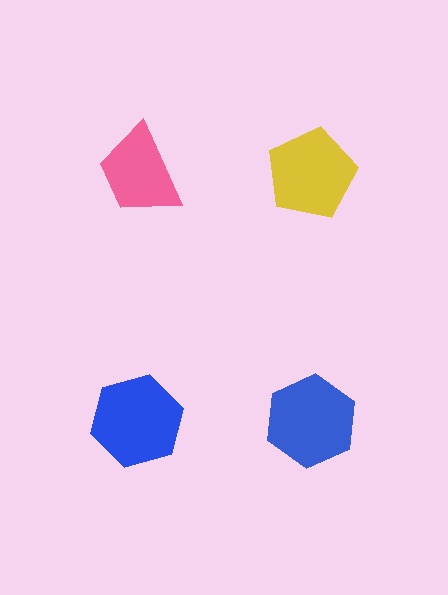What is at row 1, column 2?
A yellow pentagon.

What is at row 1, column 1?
A pink trapezoid.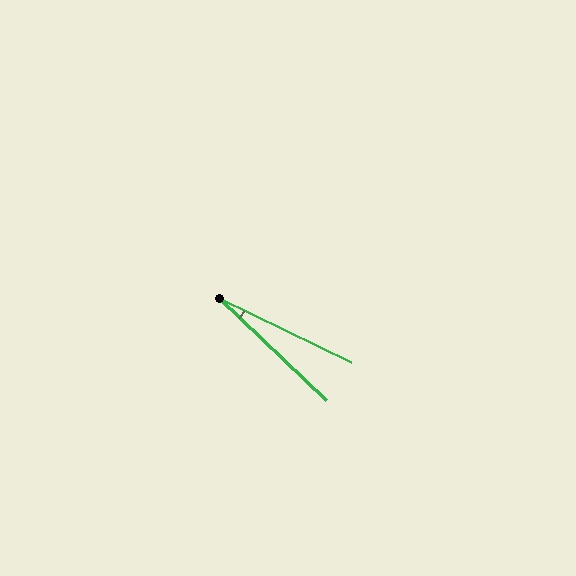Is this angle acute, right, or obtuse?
It is acute.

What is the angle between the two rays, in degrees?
Approximately 18 degrees.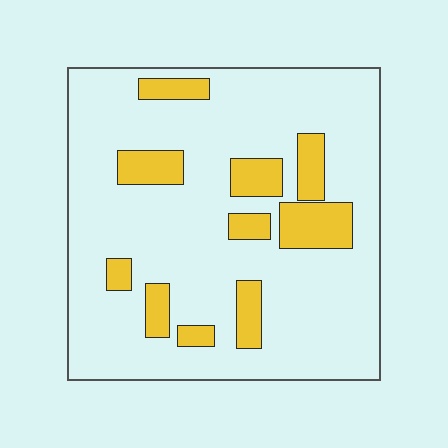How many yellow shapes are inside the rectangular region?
10.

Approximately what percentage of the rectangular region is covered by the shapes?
Approximately 20%.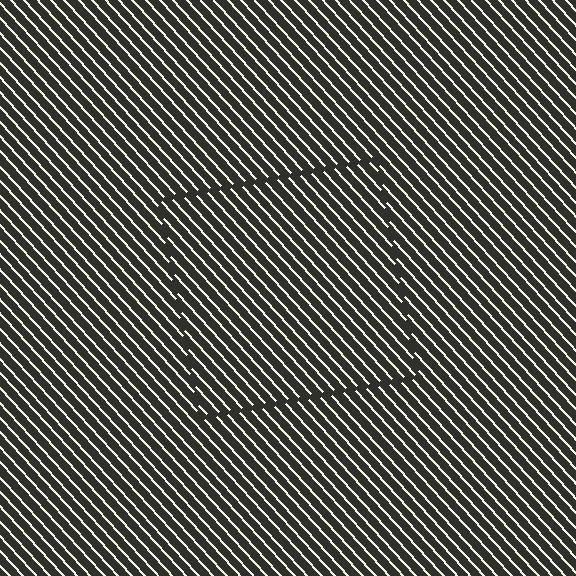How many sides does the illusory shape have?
4 sides — the line-ends trace a square.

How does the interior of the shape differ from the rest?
The interior of the shape contains the same grating, shifted by half a period — the contour is defined by the phase discontinuity where line-ends from the inner and outer gratings abut.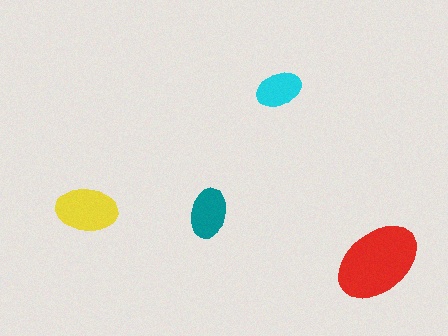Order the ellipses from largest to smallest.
the red one, the yellow one, the teal one, the cyan one.